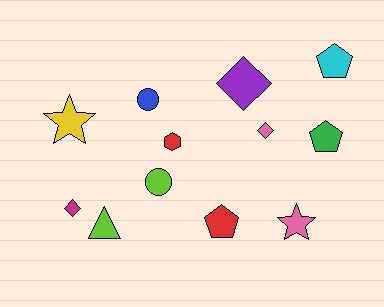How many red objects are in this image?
There are 2 red objects.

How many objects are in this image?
There are 12 objects.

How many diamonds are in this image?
There are 3 diamonds.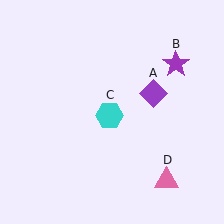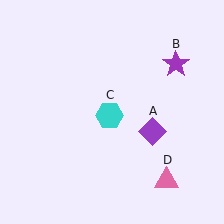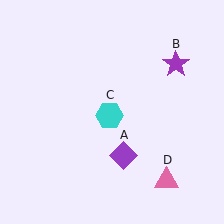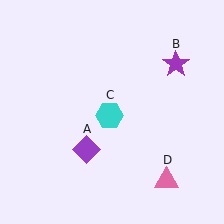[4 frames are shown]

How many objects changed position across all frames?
1 object changed position: purple diamond (object A).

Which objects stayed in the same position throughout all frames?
Purple star (object B) and cyan hexagon (object C) and pink triangle (object D) remained stationary.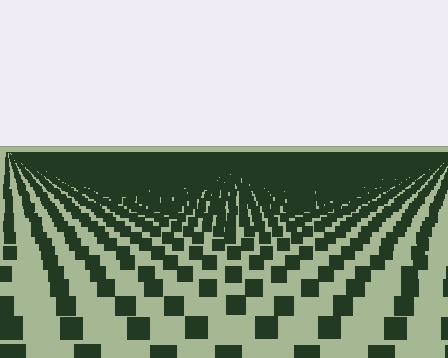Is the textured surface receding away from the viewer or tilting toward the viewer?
The surface is receding away from the viewer. Texture elements get smaller and denser toward the top.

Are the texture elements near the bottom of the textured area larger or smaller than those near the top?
Larger. Near the bottom, elements are closer to the viewer and appear at a bigger on-screen size.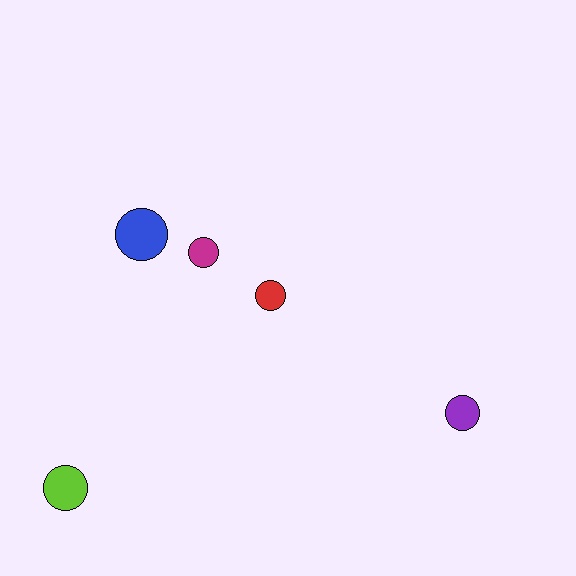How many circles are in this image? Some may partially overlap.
There are 5 circles.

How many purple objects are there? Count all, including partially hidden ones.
There is 1 purple object.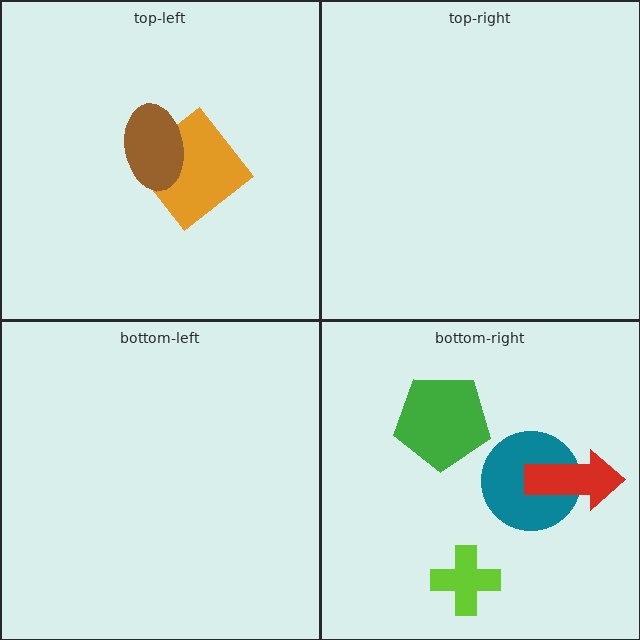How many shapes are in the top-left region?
2.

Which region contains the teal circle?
The bottom-right region.